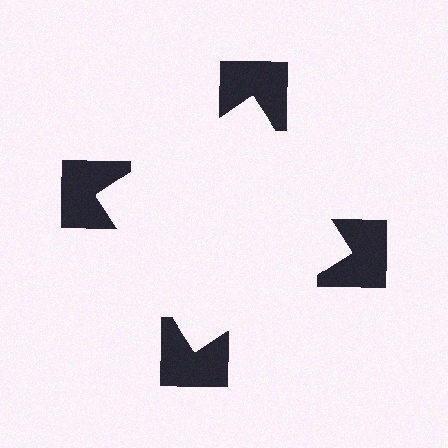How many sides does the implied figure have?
4 sides.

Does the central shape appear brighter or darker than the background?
It typically appears slightly brighter than the background, even though no actual brightness change is drawn.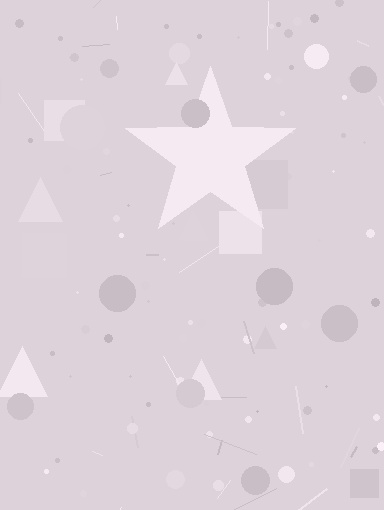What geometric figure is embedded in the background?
A star is embedded in the background.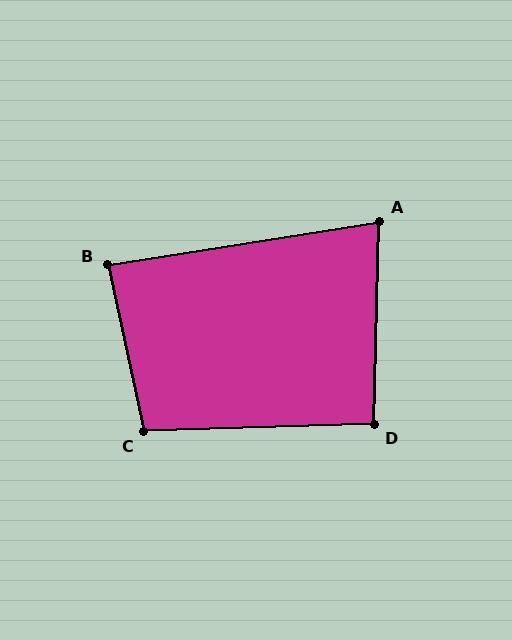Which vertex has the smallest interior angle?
A, at approximately 80 degrees.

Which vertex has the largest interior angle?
C, at approximately 100 degrees.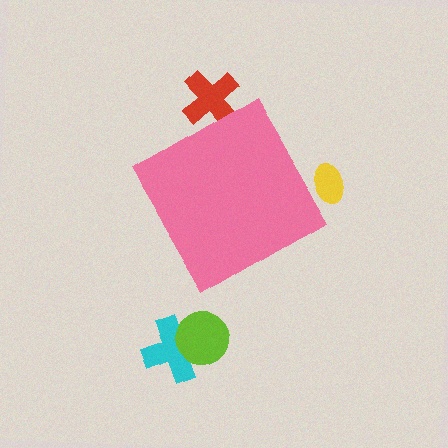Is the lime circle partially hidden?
No, the lime circle is fully visible.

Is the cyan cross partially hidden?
No, the cyan cross is fully visible.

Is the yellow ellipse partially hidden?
Yes, the yellow ellipse is partially hidden behind the pink diamond.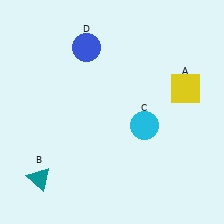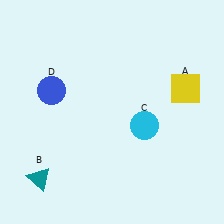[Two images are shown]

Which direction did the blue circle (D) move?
The blue circle (D) moved down.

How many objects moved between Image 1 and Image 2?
1 object moved between the two images.